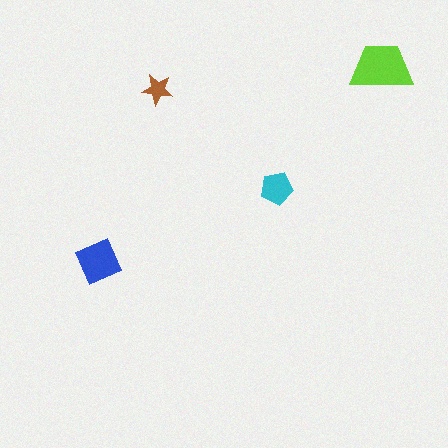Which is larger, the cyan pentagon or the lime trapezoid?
The lime trapezoid.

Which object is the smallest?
The brown star.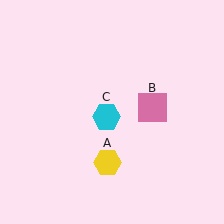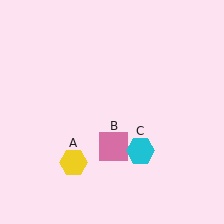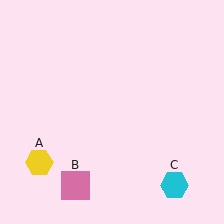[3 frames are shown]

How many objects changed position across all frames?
3 objects changed position: yellow hexagon (object A), pink square (object B), cyan hexagon (object C).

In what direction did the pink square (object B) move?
The pink square (object B) moved down and to the left.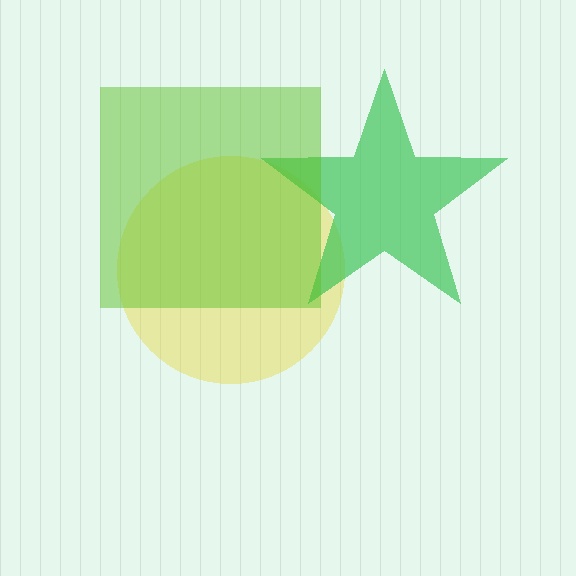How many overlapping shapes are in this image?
There are 3 overlapping shapes in the image.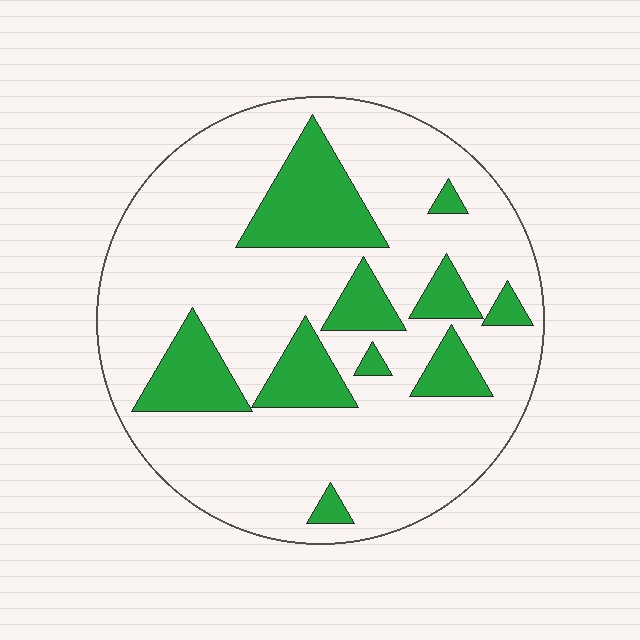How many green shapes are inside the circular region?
10.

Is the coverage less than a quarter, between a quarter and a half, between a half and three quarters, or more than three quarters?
Less than a quarter.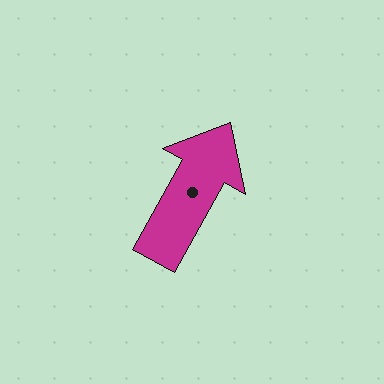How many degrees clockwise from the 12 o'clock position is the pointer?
Approximately 29 degrees.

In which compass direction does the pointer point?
Northeast.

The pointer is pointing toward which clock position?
Roughly 1 o'clock.